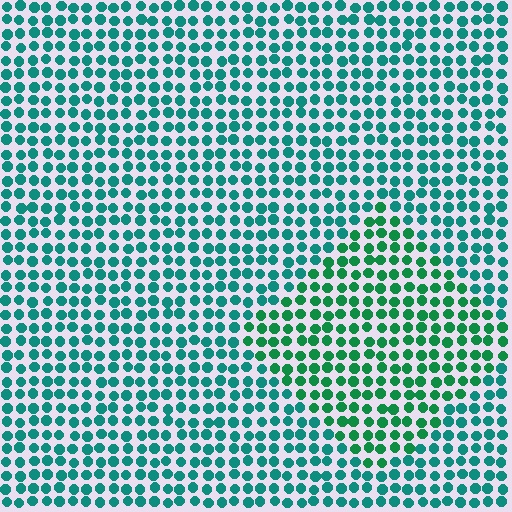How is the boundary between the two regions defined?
The boundary is defined purely by a slight shift in hue (about 28 degrees). Spacing, size, and orientation are identical on both sides.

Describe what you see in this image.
The image is filled with small teal elements in a uniform arrangement. A diamond-shaped region is visible where the elements are tinted to a slightly different hue, forming a subtle color boundary.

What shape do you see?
I see a diamond.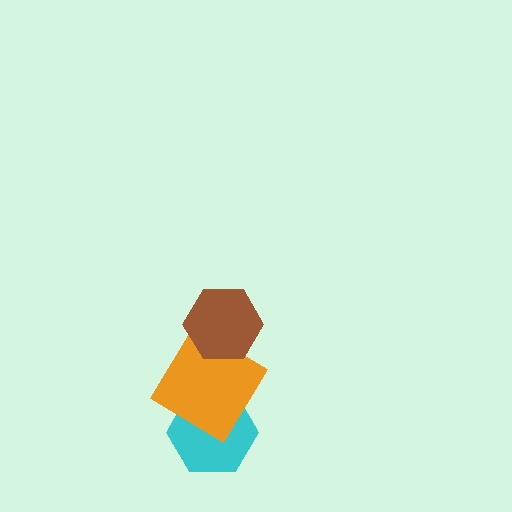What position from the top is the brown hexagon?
The brown hexagon is 1st from the top.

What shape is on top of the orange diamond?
The brown hexagon is on top of the orange diamond.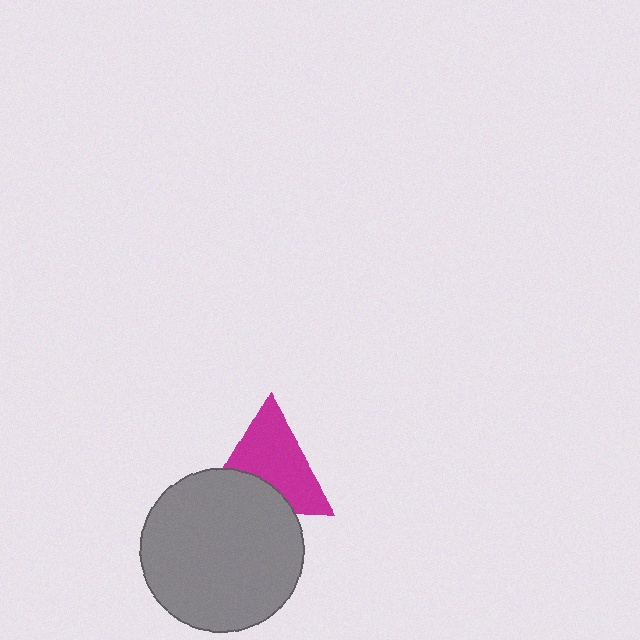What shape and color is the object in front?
The object in front is a gray circle.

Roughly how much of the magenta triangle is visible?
Most of it is visible (roughly 66%).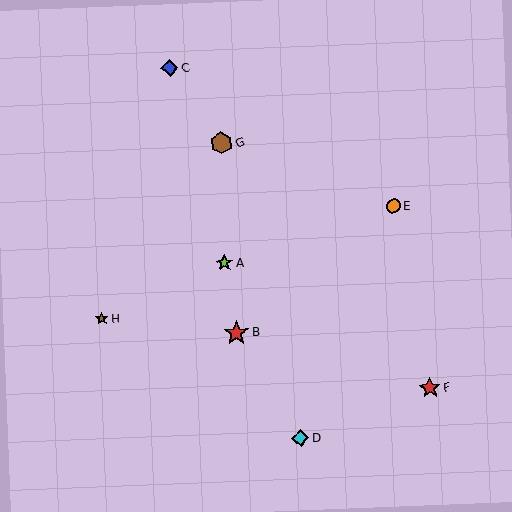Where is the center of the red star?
The center of the red star is at (430, 388).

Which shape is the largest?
The red star (labeled B) is the largest.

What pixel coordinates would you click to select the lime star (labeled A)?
Click at (224, 263) to select the lime star A.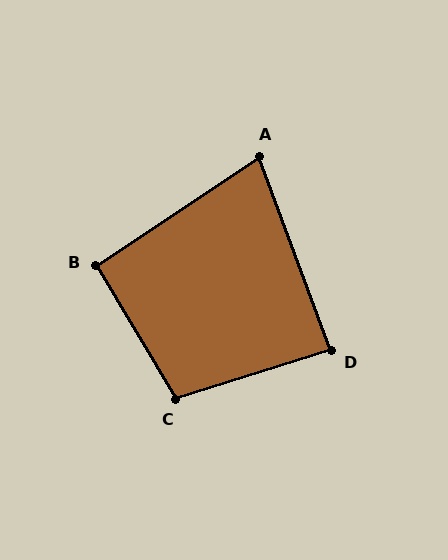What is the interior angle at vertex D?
Approximately 87 degrees (approximately right).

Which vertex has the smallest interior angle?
A, at approximately 77 degrees.